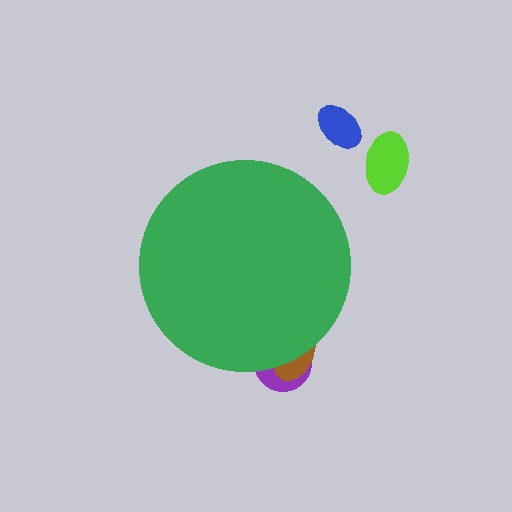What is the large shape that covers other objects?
A green circle.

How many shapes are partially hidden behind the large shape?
2 shapes are partially hidden.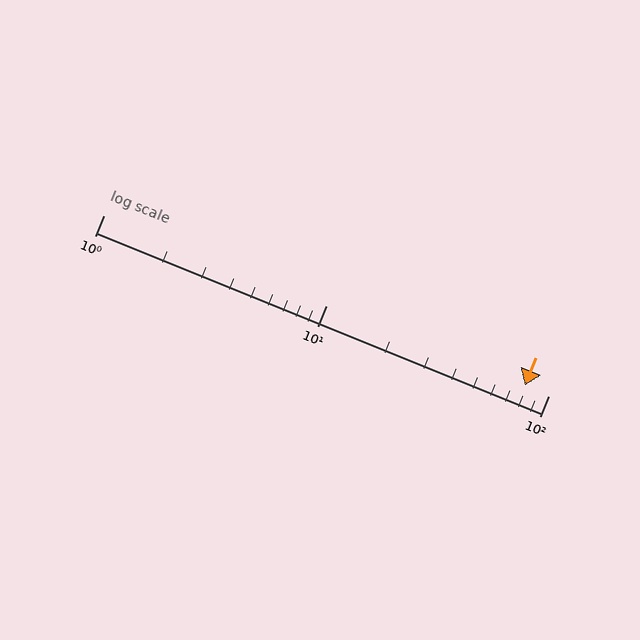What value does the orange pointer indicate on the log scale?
The pointer indicates approximately 78.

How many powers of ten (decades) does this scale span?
The scale spans 2 decades, from 1 to 100.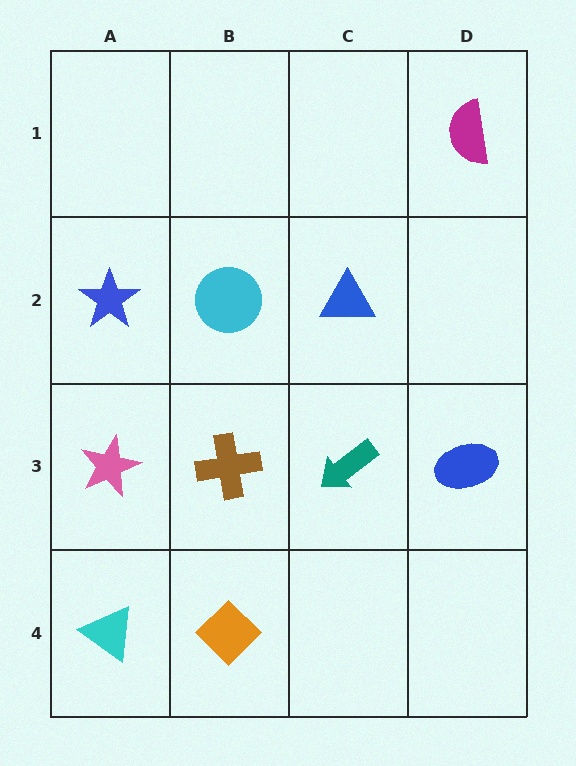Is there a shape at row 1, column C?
No, that cell is empty.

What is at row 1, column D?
A magenta semicircle.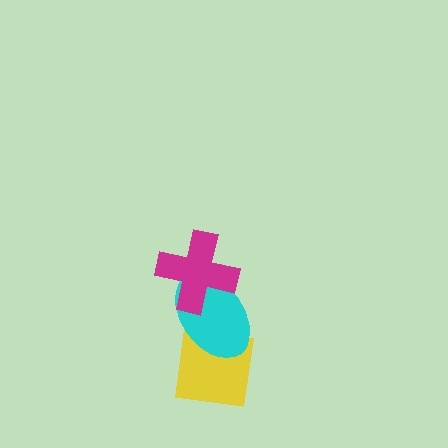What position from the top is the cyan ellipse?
The cyan ellipse is 2nd from the top.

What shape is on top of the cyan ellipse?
The magenta cross is on top of the cyan ellipse.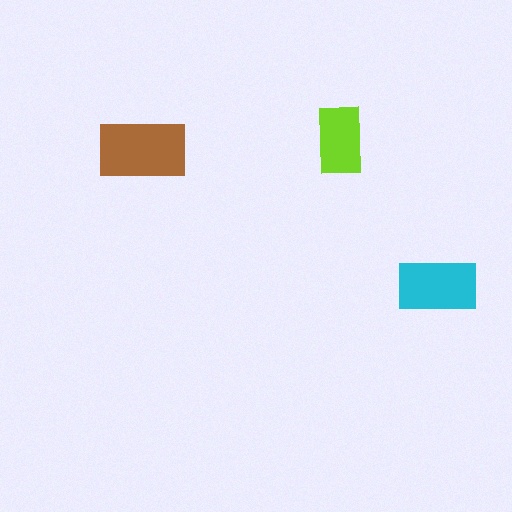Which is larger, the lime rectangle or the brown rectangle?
The brown one.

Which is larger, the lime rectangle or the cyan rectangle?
The cyan one.